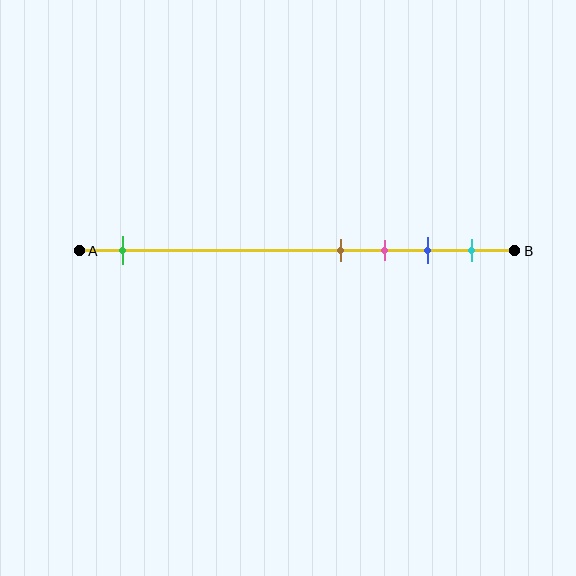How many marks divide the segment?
There are 5 marks dividing the segment.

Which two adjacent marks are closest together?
The brown and pink marks are the closest adjacent pair.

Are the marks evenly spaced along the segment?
No, the marks are not evenly spaced.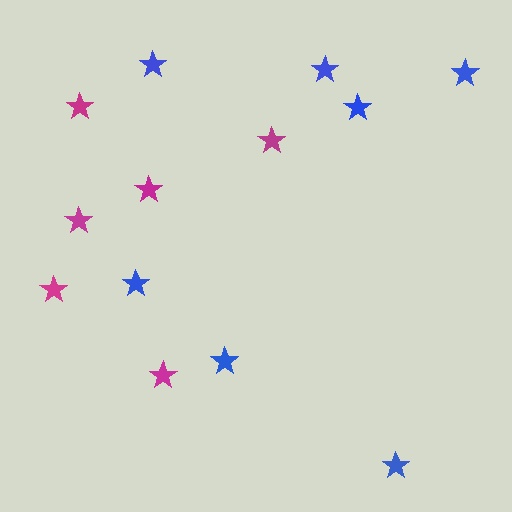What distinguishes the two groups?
There are 2 groups: one group of blue stars (7) and one group of magenta stars (6).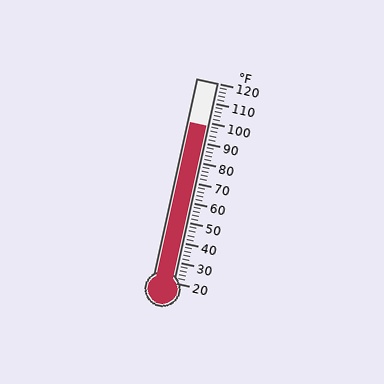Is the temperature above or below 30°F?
The temperature is above 30°F.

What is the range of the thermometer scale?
The thermometer scale ranges from 20°F to 120°F.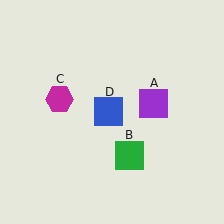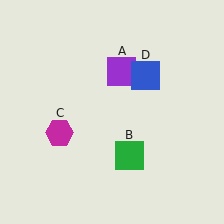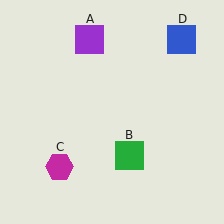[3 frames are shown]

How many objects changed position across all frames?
3 objects changed position: purple square (object A), magenta hexagon (object C), blue square (object D).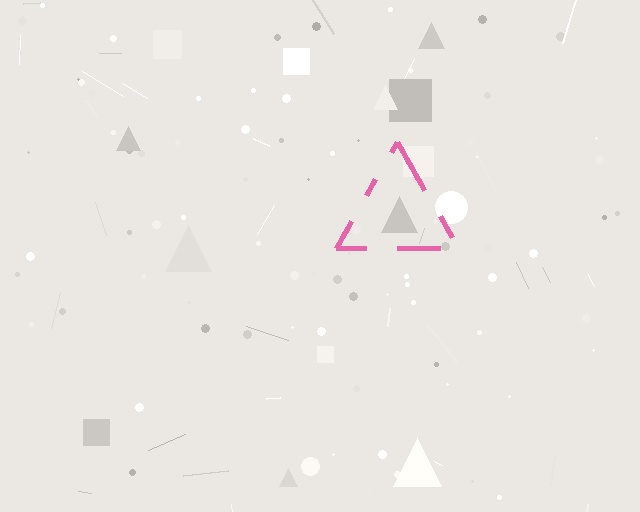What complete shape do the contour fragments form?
The contour fragments form a triangle.